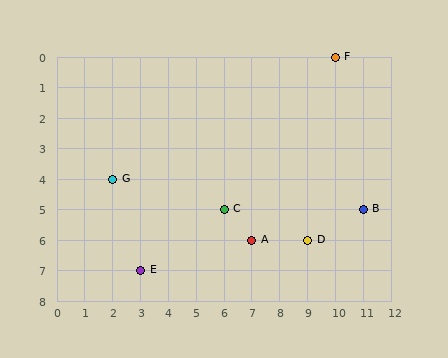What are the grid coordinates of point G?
Point G is at grid coordinates (2, 4).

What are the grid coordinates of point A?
Point A is at grid coordinates (7, 6).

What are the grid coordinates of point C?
Point C is at grid coordinates (6, 5).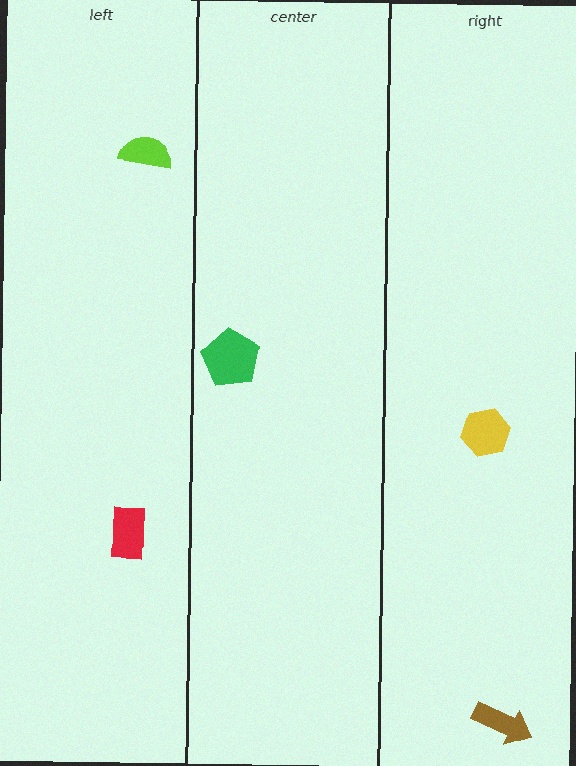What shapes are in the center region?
The green pentagon.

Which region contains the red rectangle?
The left region.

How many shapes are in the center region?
1.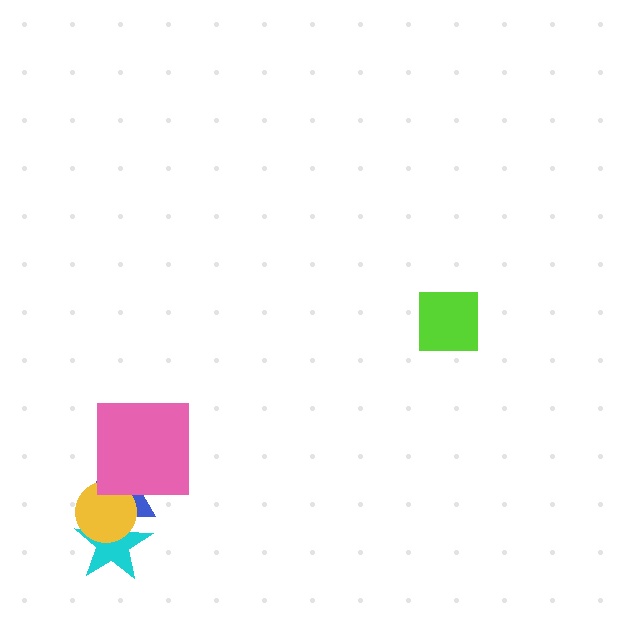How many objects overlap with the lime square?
0 objects overlap with the lime square.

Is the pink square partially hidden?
No, no other shape covers it.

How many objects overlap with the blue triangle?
3 objects overlap with the blue triangle.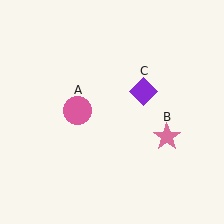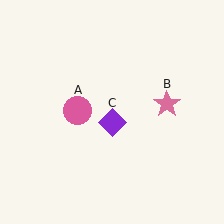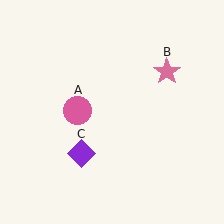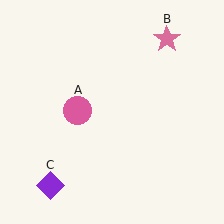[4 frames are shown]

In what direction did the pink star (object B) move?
The pink star (object B) moved up.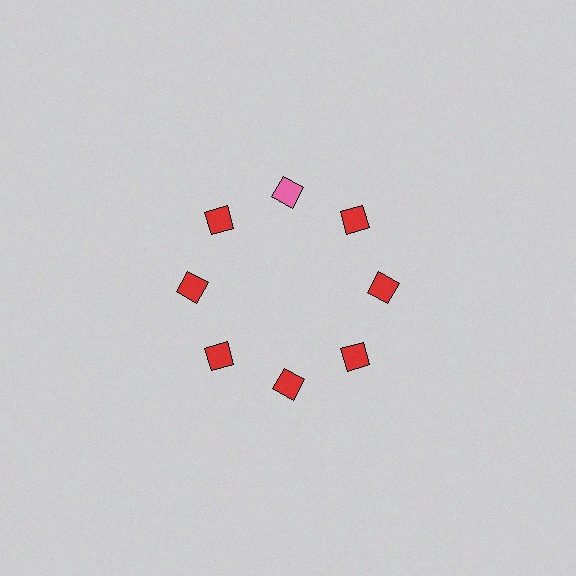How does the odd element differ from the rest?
It has a different color: pink instead of red.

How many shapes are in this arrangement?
There are 8 shapes arranged in a ring pattern.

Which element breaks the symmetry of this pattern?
The pink diamond at roughly the 12 o'clock position breaks the symmetry. All other shapes are red diamonds.